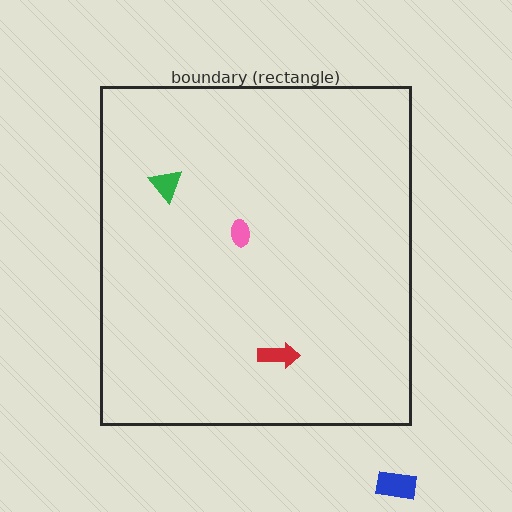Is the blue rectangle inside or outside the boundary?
Outside.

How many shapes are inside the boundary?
3 inside, 1 outside.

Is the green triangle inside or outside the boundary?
Inside.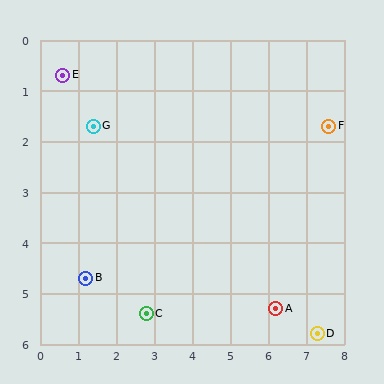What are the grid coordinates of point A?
Point A is at approximately (6.2, 5.3).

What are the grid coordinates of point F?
Point F is at approximately (7.6, 1.7).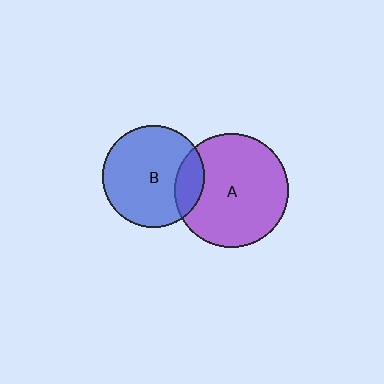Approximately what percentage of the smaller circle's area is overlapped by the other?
Approximately 20%.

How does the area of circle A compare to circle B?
Approximately 1.3 times.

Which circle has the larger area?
Circle A (purple).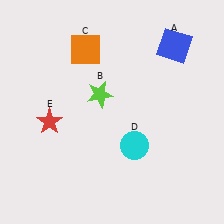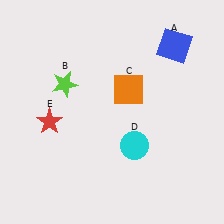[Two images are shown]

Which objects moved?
The objects that moved are: the lime star (B), the orange square (C).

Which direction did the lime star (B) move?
The lime star (B) moved left.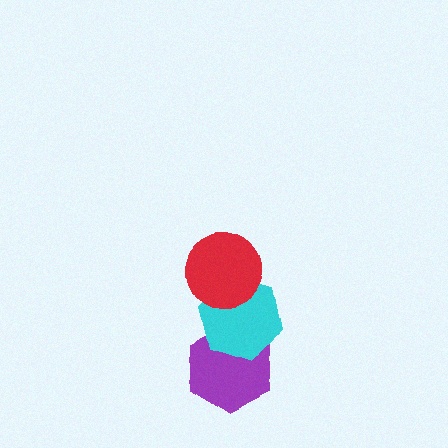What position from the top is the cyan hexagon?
The cyan hexagon is 2nd from the top.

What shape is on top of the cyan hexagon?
The red circle is on top of the cyan hexagon.